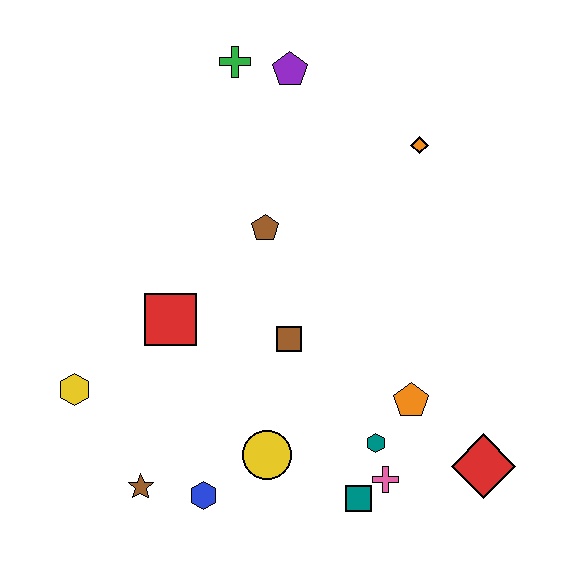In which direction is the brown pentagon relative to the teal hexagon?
The brown pentagon is above the teal hexagon.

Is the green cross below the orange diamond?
No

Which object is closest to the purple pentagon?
The green cross is closest to the purple pentagon.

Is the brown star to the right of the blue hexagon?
No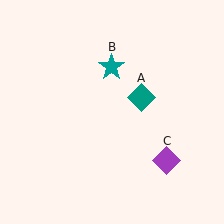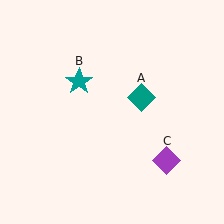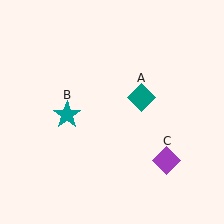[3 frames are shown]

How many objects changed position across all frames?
1 object changed position: teal star (object B).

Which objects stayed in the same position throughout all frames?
Teal diamond (object A) and purple diamond (object C) remained stationary.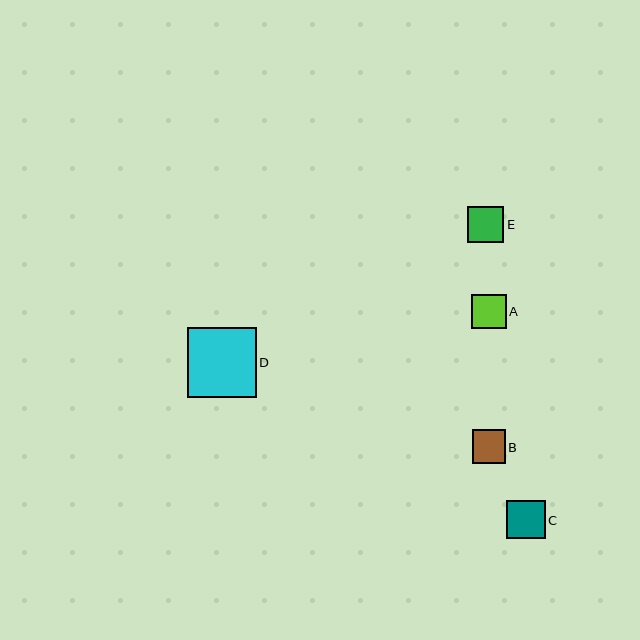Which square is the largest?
Square D is the largest with a size of approximately 69 pixels.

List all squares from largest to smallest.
From largest to smallest: D, C, E, A, B.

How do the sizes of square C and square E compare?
Square C and square E are approximately the same size.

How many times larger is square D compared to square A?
Square D is approximately 2.0 times the size of square A.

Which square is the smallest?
Square B is the smallest with a size of approximately 33 pixels.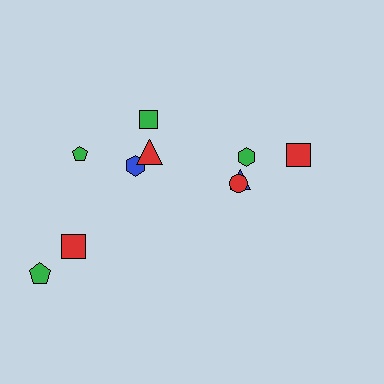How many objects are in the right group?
There are 4 objects.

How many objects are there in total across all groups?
There are 10 objects.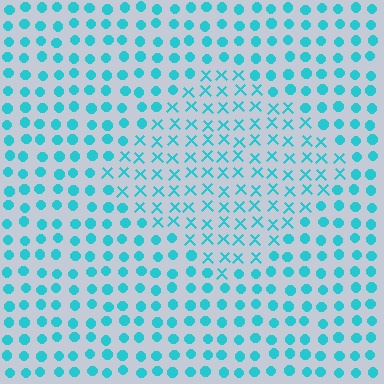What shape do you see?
I see a diamond.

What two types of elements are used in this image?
The image uses X marks inside the diamond region and circles outside it.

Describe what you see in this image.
The image is filled with small cyan elements arranged in a uniform grid. A diamond-shaped region contains X marks, while the surrounding area contains circles. The boundary is defined purely by the change in element shape.